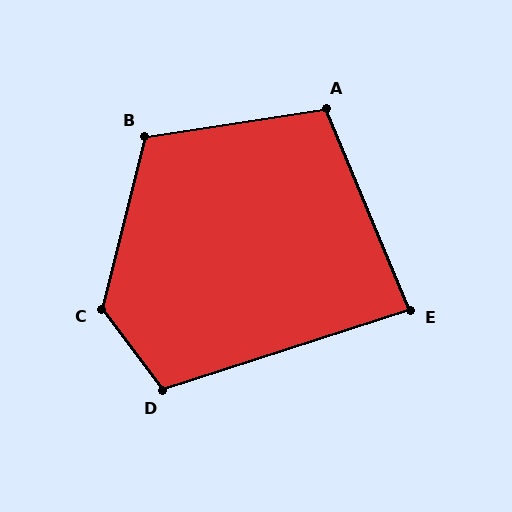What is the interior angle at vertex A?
Approximately 104 degrees (obtuse).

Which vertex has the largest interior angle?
C, at approximately 129 degrees.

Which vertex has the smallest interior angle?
E, at approximately 85 degrees.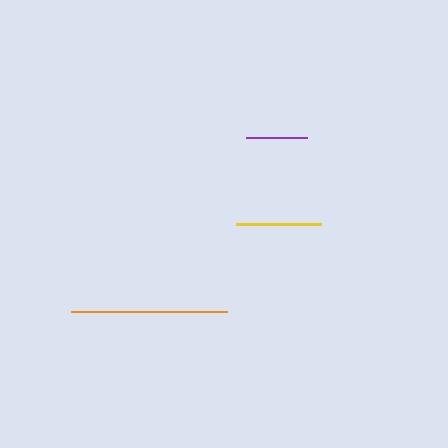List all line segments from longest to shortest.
From longest to shortest: orange, yellow, purple.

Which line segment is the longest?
The orange line is the longest at approximately 157 pixels.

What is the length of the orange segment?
The orange segment is approximately 157 pixels long.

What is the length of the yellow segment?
The yellow segment is approximately 84 pixels long.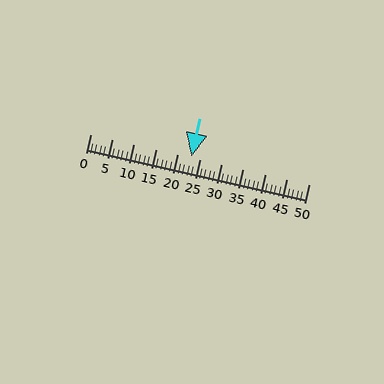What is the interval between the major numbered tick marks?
The major tick marks are spaced 5 units apart.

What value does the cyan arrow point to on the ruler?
The cyan arrow points to approximately 23.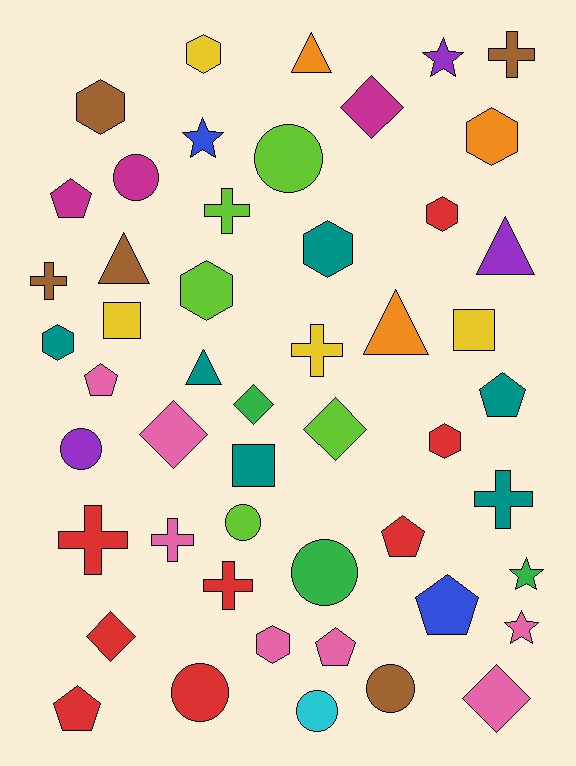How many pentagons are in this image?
There are 7 pentagons.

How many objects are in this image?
There are 50 objects.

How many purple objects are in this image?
There are 3 purple objects.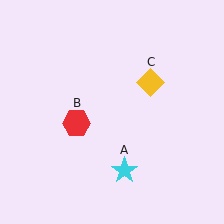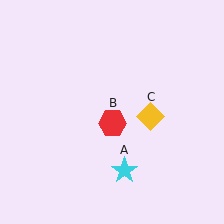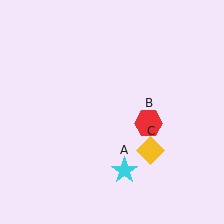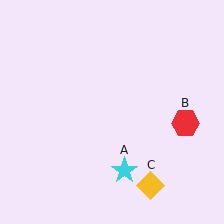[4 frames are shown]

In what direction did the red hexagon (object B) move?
The red hexagon (object B) moved right.